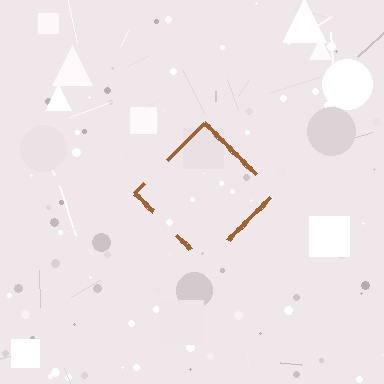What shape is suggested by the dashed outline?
The dashed outline suggests a diamond.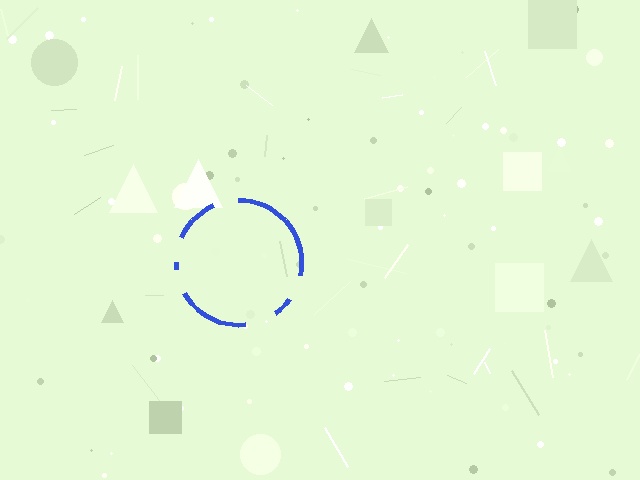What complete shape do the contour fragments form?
The contour fragments form a circle.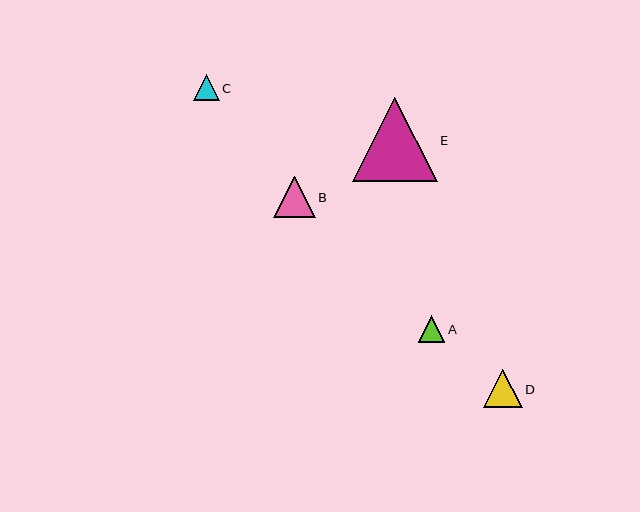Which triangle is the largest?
Triangle E is the largest with a size of approximately 85 pixels.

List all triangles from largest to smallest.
From largest to smallest: E, B, D, A, C.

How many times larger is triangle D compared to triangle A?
Triangle D is approximately 1.4 times the size of triangle A.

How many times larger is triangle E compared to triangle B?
Triangle E is approximately 2.0 times the size of triangle B.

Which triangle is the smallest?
Triangle C is the smallest with a size of approximately 26 pixels.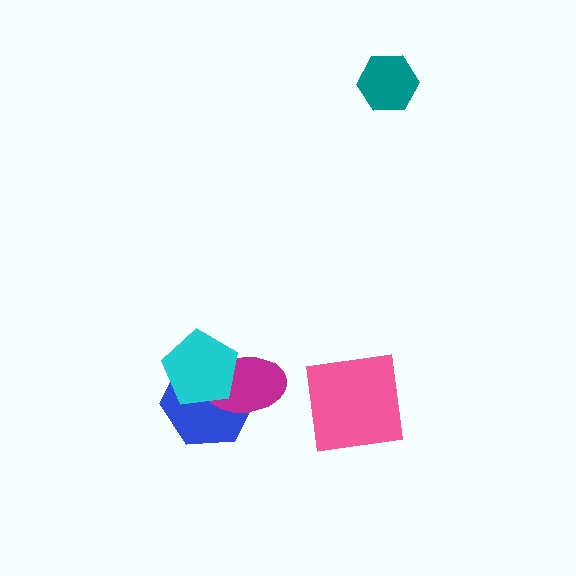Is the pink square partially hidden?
No, no other shape covers it.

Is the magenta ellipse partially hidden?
Yes, it is partially covered by another shape.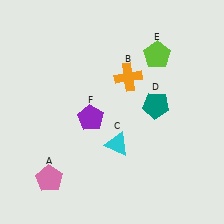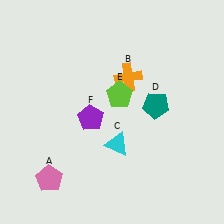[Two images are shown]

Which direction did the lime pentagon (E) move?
The lime pentagon (E) moved down.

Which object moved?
The lime pentagon (E) moved down.